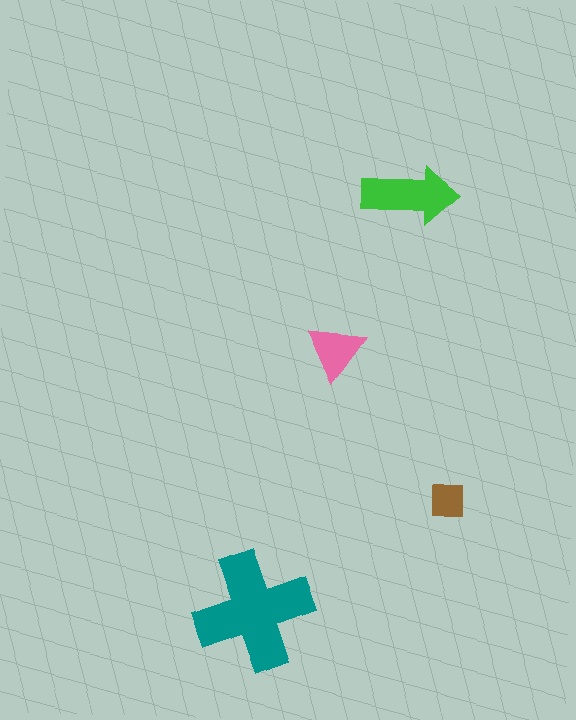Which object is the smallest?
The brown square.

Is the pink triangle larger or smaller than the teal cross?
Smaller.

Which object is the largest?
The teal cross.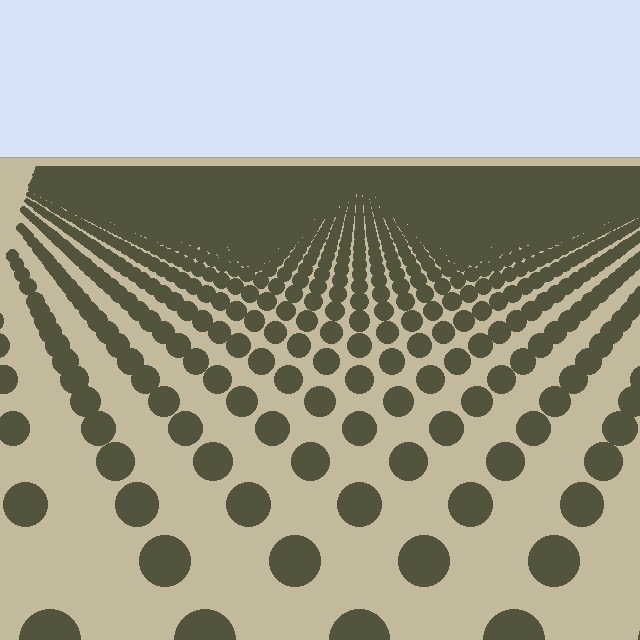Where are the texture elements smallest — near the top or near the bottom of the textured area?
Near the top.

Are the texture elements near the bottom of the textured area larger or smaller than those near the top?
Larger. Near the bottom, elements are closer to the viewer and appear at a bigger on-screen size.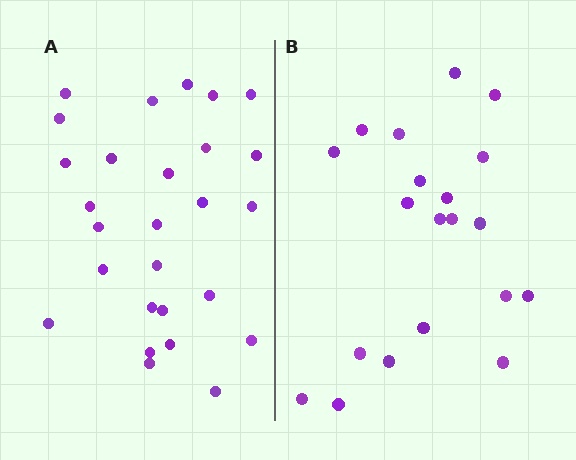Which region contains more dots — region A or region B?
Region A (the left region) has more dots.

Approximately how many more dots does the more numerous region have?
Region A has roughly 8 or so more dots than region B.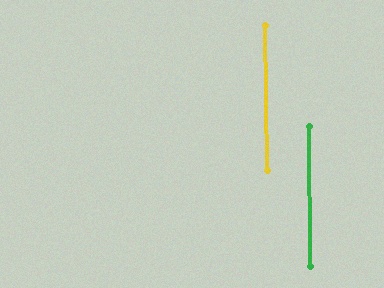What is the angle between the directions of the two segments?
Approximately 0 degrees.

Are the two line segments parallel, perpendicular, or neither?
Parallel — their directions differ by only 0.1°.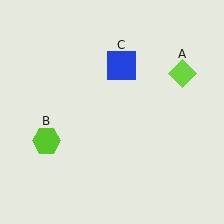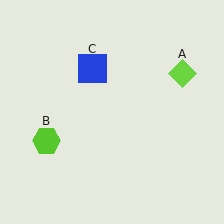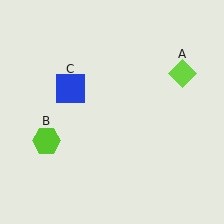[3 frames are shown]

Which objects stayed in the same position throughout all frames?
Lime diamond (object A) and lime hexagon (object B) remained stationary.